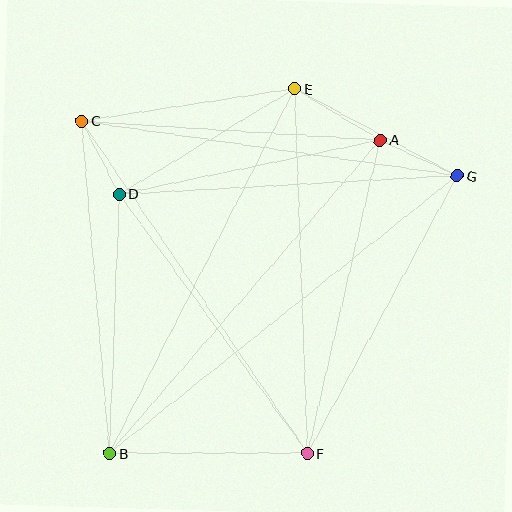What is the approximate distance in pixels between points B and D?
The distance between B and D is approximately 260 pixels.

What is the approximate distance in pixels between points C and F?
The distance between C and F is approximately 402 pixels.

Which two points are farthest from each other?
Points B and G are farthest from each other.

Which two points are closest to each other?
Points C and D are closest to each other.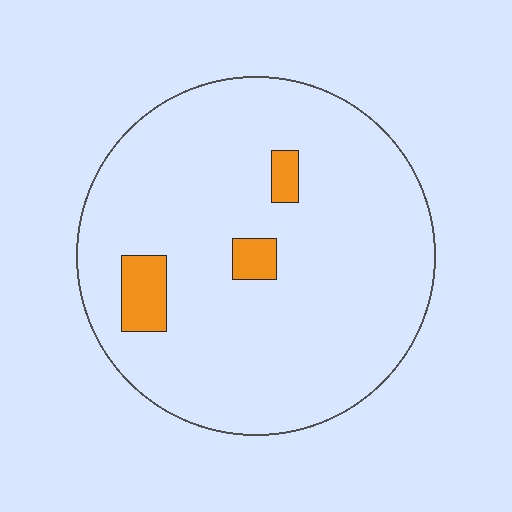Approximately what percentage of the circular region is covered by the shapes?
Approximately 5%.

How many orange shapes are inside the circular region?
3.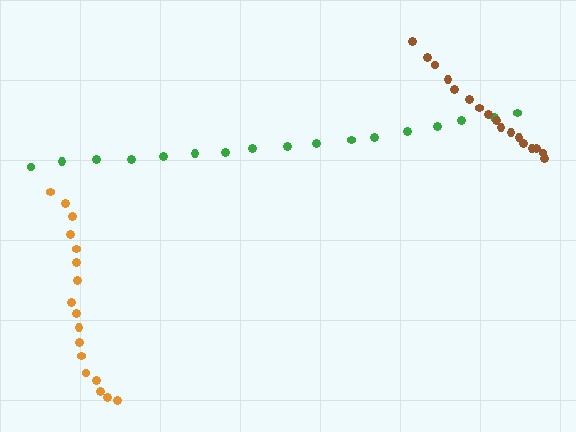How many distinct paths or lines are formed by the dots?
There are 3 distinct paths.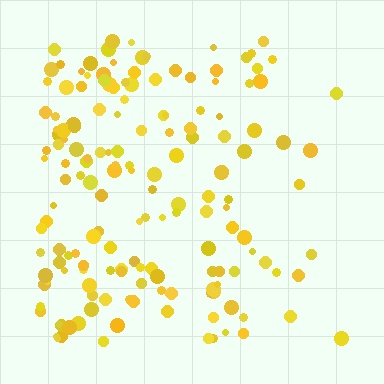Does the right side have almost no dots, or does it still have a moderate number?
Still a moderate number, just noticeably fewer than the left.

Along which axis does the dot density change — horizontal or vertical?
Horizontal.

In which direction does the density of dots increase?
From right to left, with the left side densest.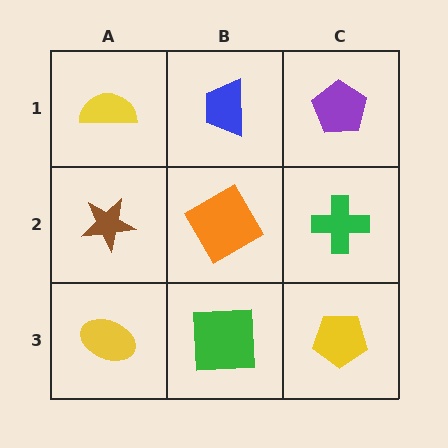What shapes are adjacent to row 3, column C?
A green cross (row 2, column C), a green square (row 3, column B).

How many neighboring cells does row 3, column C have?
2.